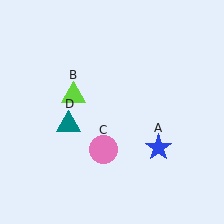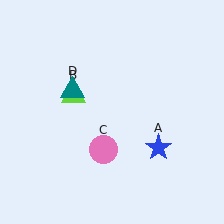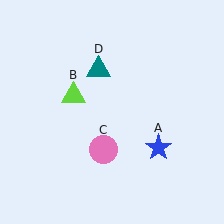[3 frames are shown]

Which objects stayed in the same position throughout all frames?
Blue star (object A) and lime triangle (object B) and pink circle (object C) remained stationary.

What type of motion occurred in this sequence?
The teal triangle (object D) rotated clockwise around the center of the scene.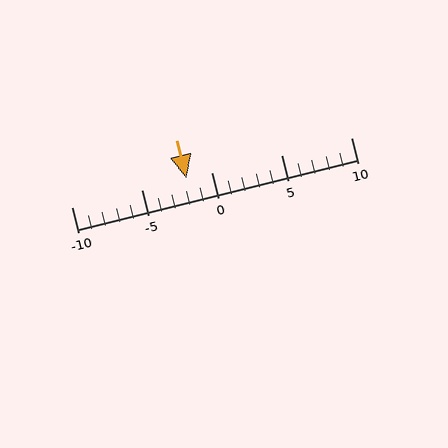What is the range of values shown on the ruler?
The ruler shows values from -10 to 10.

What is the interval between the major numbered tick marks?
The major tick marks are spaced 5 units apart.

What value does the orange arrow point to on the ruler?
The orange arrow points to approximately -2.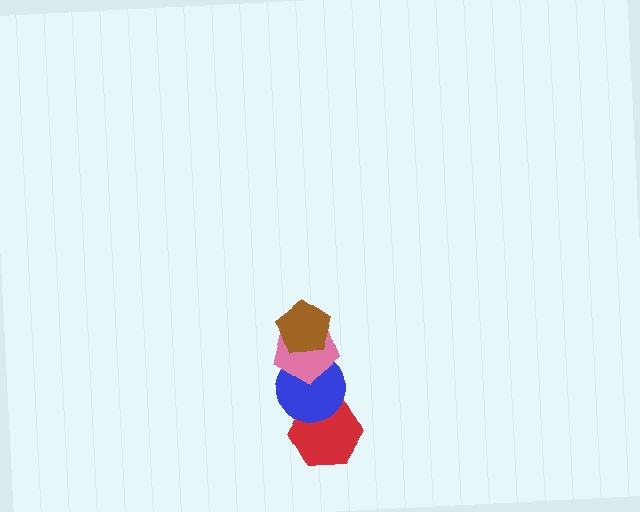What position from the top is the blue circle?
The blue circle is 3rd from the top.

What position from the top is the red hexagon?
The red hexagon is 4th from the top.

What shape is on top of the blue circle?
The pink pentagon is on top of the blue circle.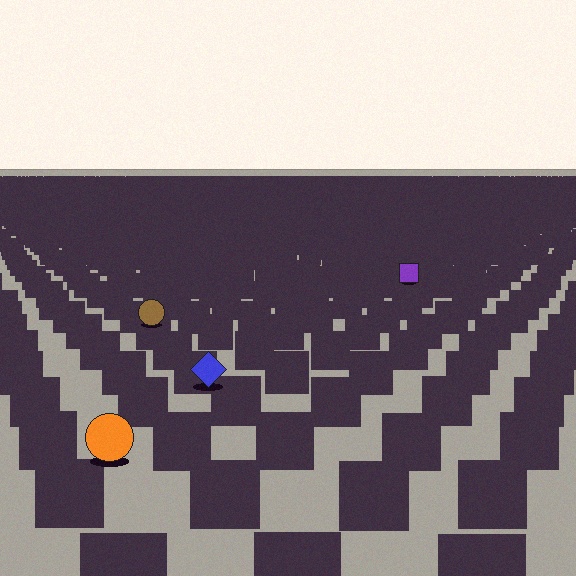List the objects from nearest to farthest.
From nearest to farthest: the orange circle, the blue diamond, the brown circle, the purple square.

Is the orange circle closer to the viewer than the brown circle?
Yes. The orange circle is closer — you can tell from the texture gradient: the ground texture is coarser near it.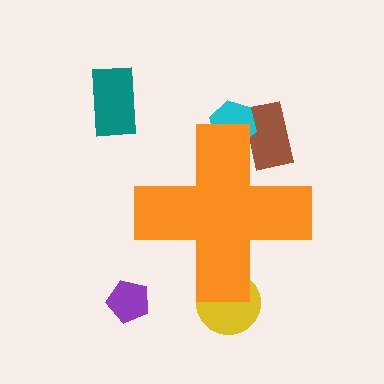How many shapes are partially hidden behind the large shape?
3 shapes are partially hidden.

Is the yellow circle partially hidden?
Yes, the yellow circle is partially hidden behind the orange cross.